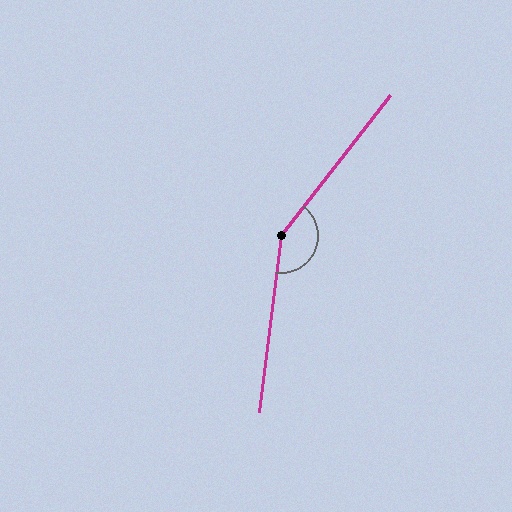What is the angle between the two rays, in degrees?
Approximately 149 degrees.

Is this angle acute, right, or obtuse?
It is obtuse.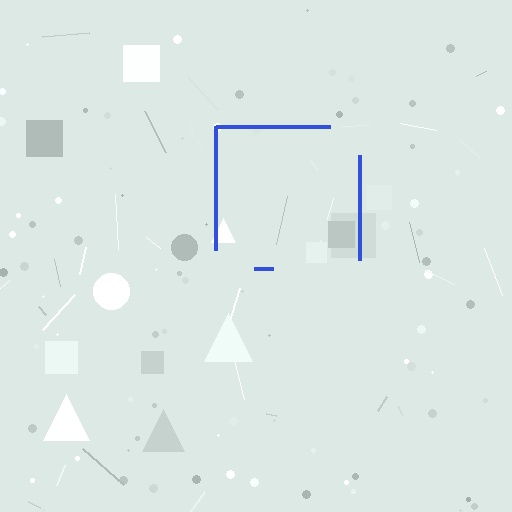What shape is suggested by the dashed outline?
The dashed outline suggests a square.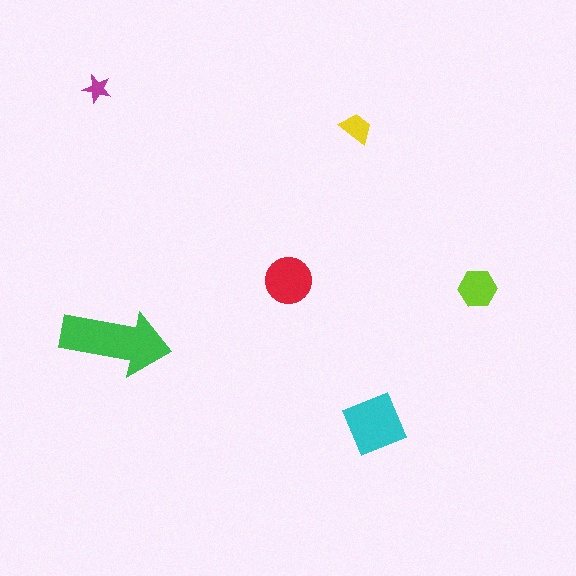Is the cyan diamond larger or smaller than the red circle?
Larger.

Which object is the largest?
The green arrow.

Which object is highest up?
The magenta star is topmost.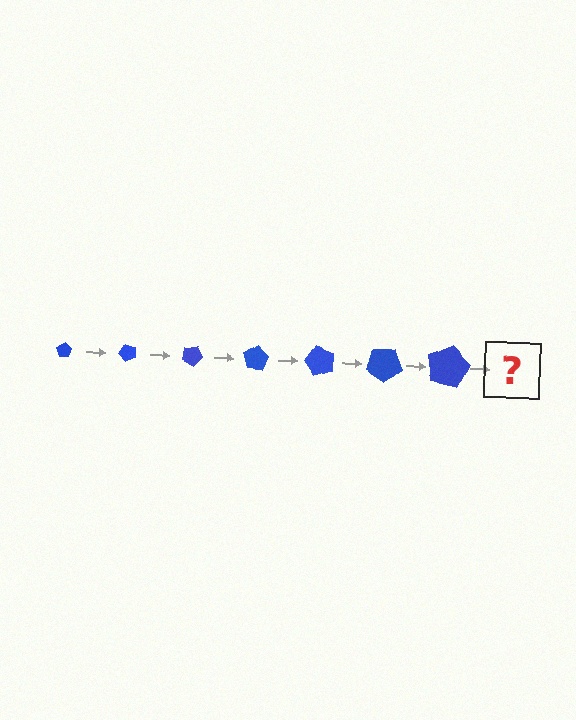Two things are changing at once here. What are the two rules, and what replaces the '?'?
The two rules are that the pentagon grows larger each step and it rotates 50 degrees each step. The '?' should be a pentagon, larger than the previous one and rotated 350 degrees from the start.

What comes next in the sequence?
The next element should be a pentagon, larger than the previous one and rotated 350 degrees from the start.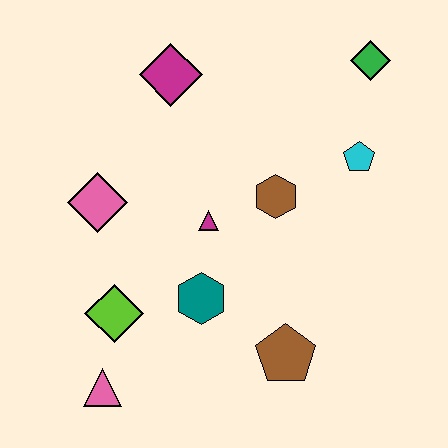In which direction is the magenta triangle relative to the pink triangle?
The magenta triangle is above the pink triangle.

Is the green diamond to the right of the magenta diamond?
Yes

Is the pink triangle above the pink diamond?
No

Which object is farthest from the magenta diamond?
The pink triangle is farthest from the magenta diamond.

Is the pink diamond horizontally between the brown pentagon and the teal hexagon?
No